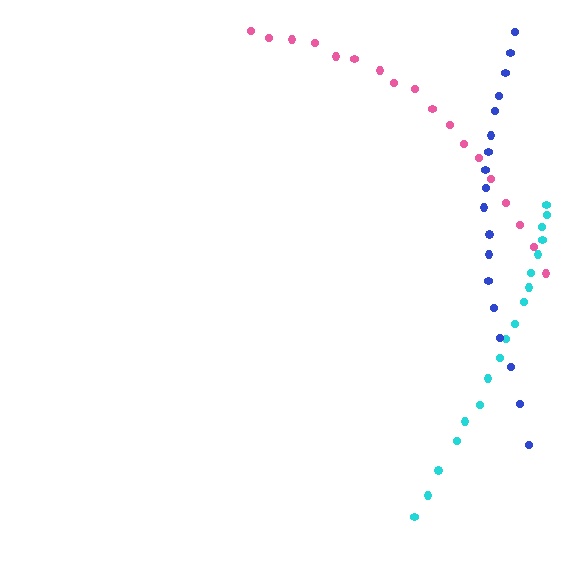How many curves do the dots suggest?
There are 3 distinct paths.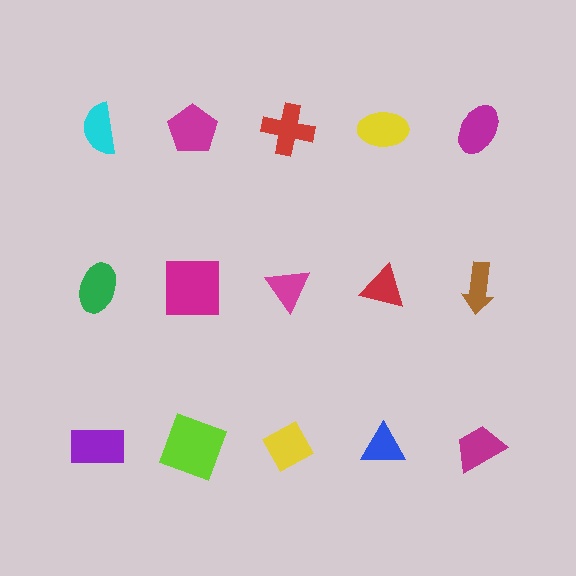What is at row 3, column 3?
A yellow diamond.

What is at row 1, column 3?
A red cross.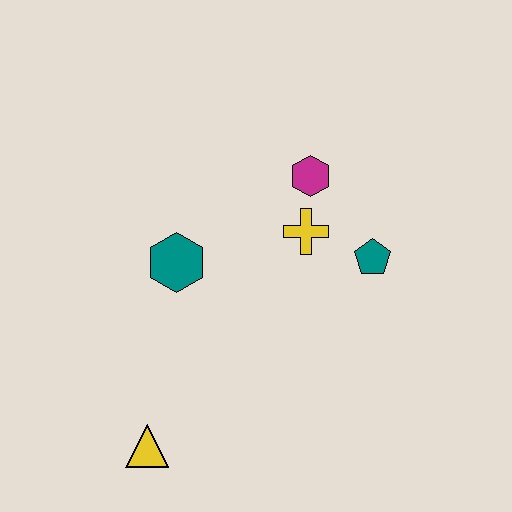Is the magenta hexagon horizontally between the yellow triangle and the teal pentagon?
Yes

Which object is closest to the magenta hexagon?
The yellow cross is closest to the magenta hexagon.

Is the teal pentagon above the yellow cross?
No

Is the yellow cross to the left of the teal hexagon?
No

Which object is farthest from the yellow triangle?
The magenta hexagon is farthest from the yellow triangle.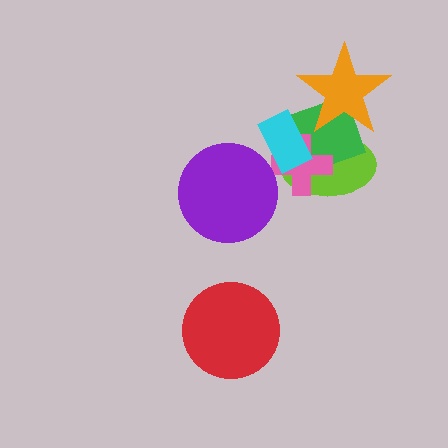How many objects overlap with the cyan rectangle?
3 objects overlap with the cyan rectangle.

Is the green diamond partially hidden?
Yes, it is partially covered by another shape.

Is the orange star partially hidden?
No, no other shape covers it.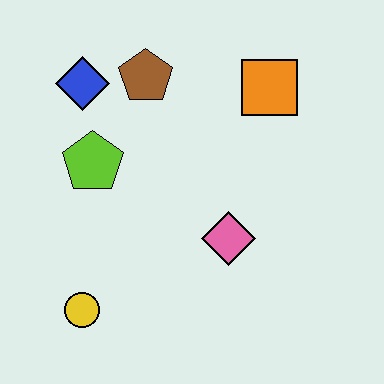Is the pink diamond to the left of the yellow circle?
No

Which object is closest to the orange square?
The brown pentagon is closest to the orange square.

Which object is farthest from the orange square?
The yellow circle is farthest from the orange square.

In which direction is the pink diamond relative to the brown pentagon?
The pink diamond is below the brown pentagon.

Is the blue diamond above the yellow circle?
Yes